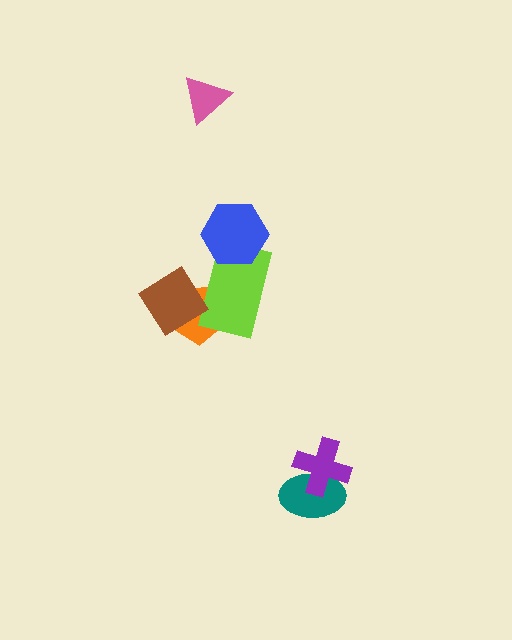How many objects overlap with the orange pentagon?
2 objects overlap with the orange pentagon.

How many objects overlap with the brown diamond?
2 objects overlap with the brown diamond.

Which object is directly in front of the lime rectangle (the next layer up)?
The blue hexagon is directly in front of the lime rectangle.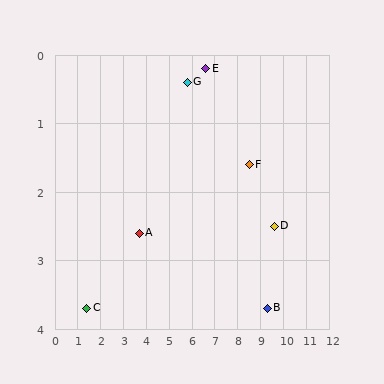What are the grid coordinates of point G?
Point G is at approximately (5.8, 0.4).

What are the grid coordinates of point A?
Point A is at approximately (3.7, 2.6).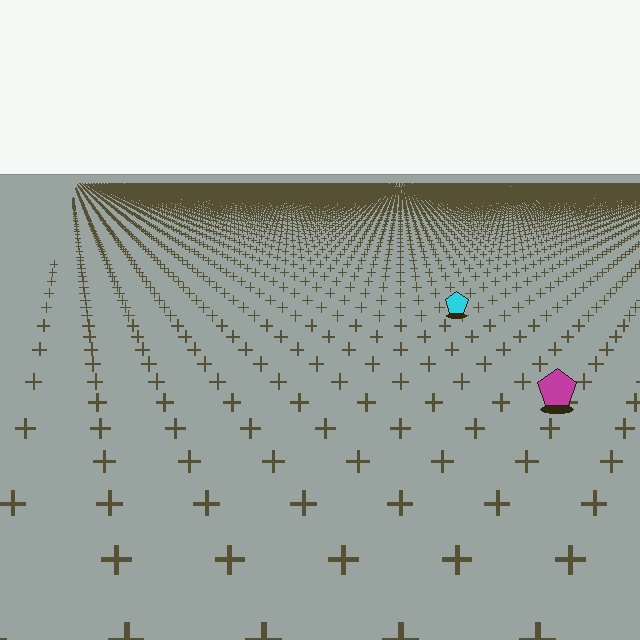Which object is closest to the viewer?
The magenta pentagon is closest. The texture marks near it are larger and more spread out.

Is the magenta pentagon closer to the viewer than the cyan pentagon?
Yes. The magenta pentagon is closer — you can tell from the texture gradient: the ground texture is coarser near it.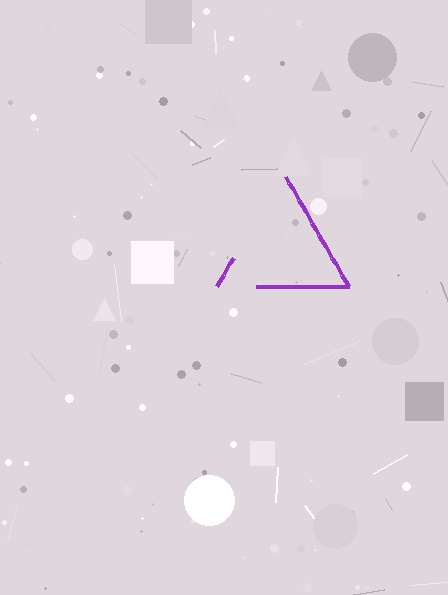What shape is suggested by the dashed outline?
The dashed outline suggests a triangle.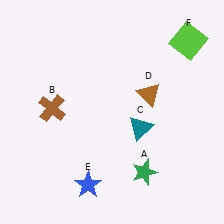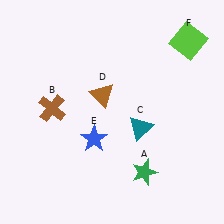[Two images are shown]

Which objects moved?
The objects that moved are: the brown triangle (D), the blue star (E).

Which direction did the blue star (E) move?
The blue star (E) moved up.